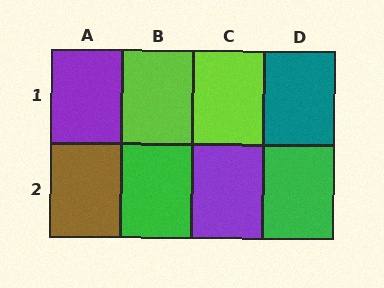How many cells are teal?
1 cell is teal.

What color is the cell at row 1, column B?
Lime.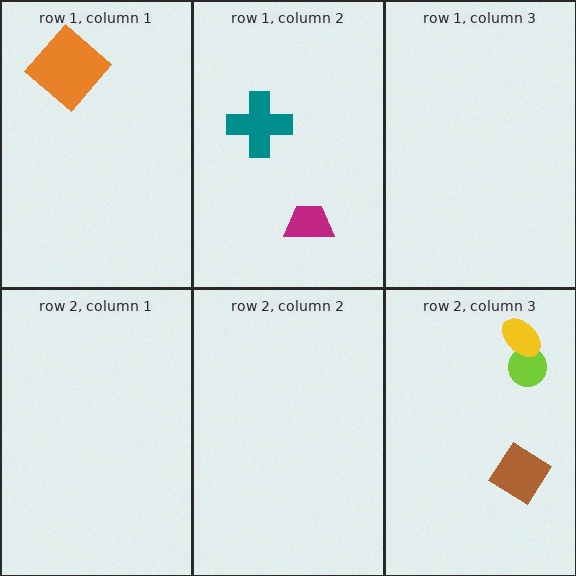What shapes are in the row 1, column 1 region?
The orange diamond.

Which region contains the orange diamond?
The row 1, column 1 region.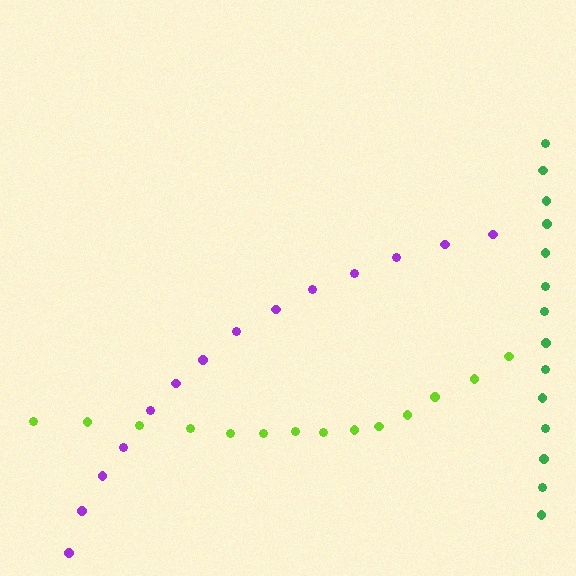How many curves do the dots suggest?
There are 3 distinct paths.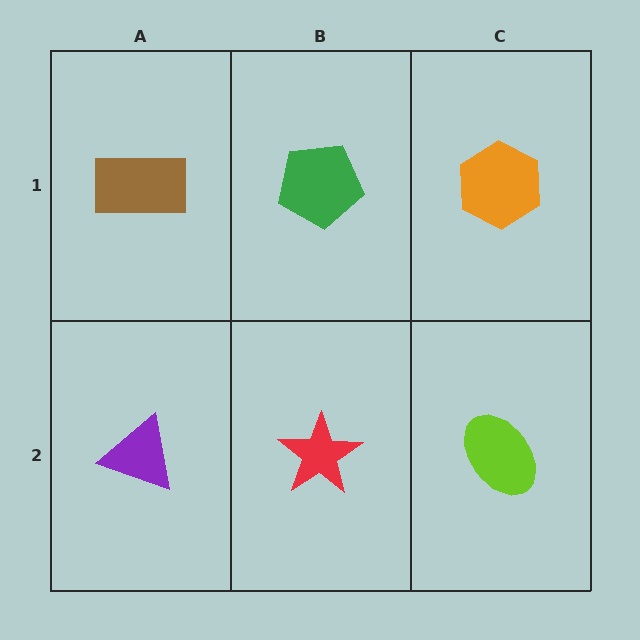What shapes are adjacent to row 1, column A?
A purple triangle (row 2, column A), a green pentagon (row 1, column B).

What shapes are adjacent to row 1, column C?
A lime ellipse (row 2, column C), a green pentagon (row 1, column B).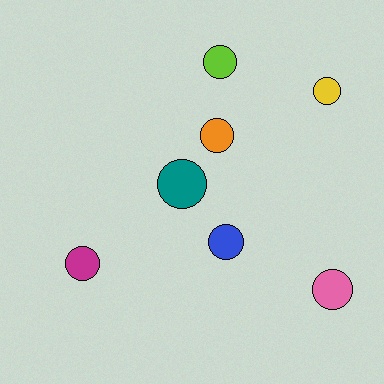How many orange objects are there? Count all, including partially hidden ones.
There is 1 orange object.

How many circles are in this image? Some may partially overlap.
There are 7 circles.